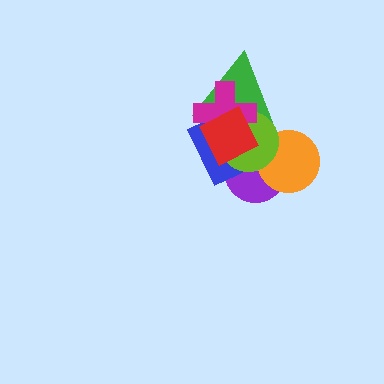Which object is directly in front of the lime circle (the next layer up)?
The magenta cross is directly in front of the lime circle.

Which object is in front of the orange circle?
The lime circle is in front of the orange circle.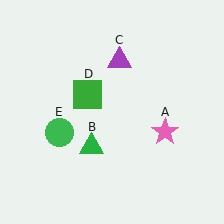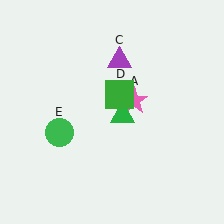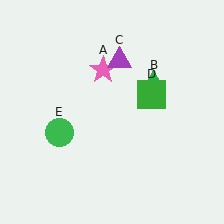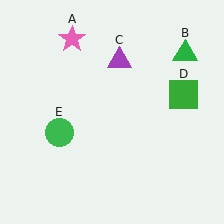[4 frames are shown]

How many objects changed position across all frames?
3 objects changed position: pink star (object A), green triangle (object B), green square (object D).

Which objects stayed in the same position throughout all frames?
Purple triangle (object C) and green circle (object E) remained stationary.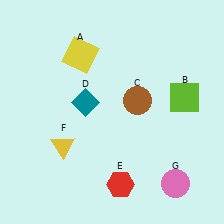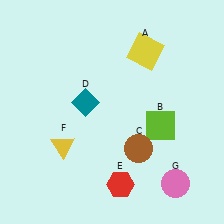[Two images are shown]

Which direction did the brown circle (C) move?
The brown circle (C) moved down.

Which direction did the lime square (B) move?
The lime square (B) moved down.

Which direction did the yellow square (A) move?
The yellow square (A) moved right.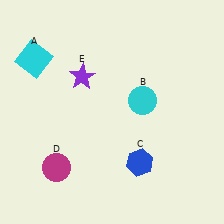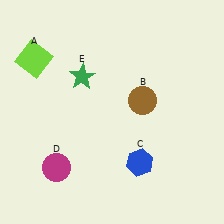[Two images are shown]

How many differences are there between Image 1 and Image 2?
There are 3 differences between the two images.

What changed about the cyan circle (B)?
In Image 1, B is cyan. In Image 2, it changed to brown.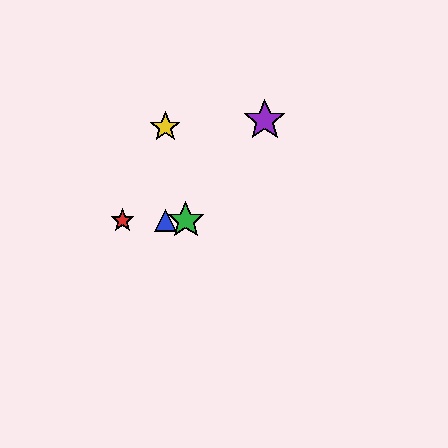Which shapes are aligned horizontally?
The red star, the blue triangle, the green star are aligned horizontally.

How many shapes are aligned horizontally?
3 shapes (the red star, the blue triangle, the green star) are aligned horizontally.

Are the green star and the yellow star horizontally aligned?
No, the green star is at y≈220 and the yellow star is at y≈127.